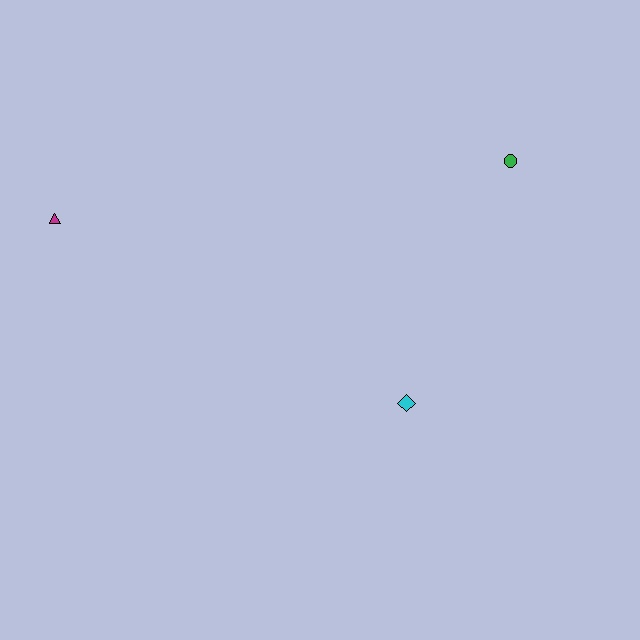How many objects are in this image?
There are 3 objects.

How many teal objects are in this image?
There are no teal objects.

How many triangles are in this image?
There is 1 triangle.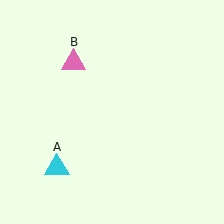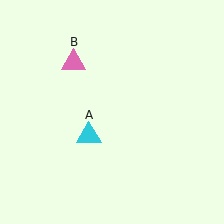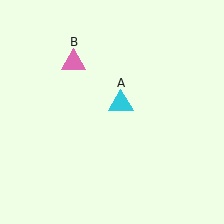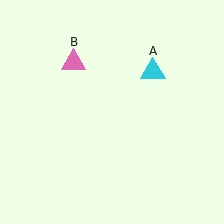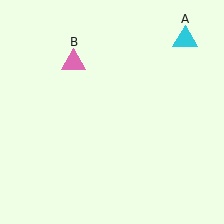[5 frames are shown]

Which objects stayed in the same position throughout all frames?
Pink triangle (object B) remained stationary.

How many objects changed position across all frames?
1 object changed position: cyan triangle (object A).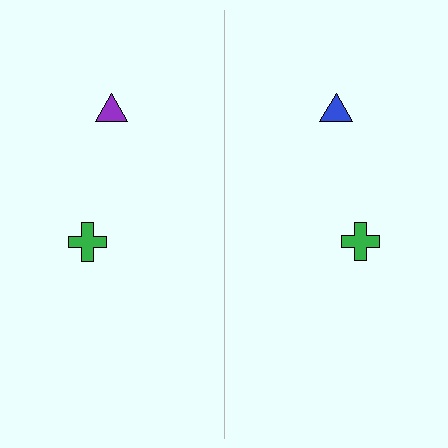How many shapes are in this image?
There are 4 shapes in this image.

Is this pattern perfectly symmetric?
No, the pattern is not perfectly symmetric. The blue triangle on the right side breaks the symmetry — its mirror counterpart is purple.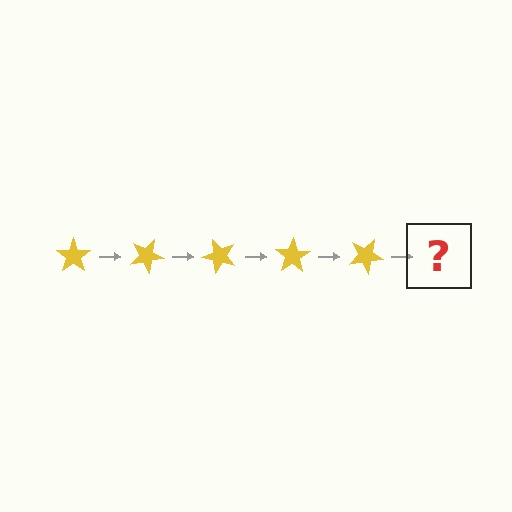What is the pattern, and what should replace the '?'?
The pattern is that the star rotates 25 degrees each step. The '?' should be a yellow star rotated 125 degrees.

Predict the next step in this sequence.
The next step is a yellow star rotated 125 degrees.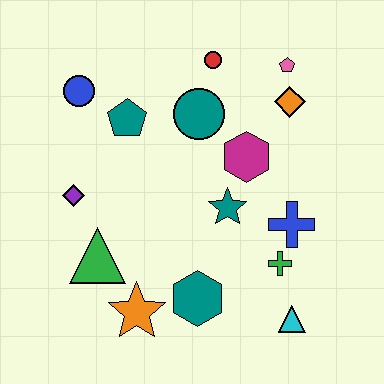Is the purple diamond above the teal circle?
No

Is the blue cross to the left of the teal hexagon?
No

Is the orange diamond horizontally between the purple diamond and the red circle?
No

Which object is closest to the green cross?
The blue cross is closest to the green cross.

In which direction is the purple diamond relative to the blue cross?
The purple diamond is to the left of the blue cross.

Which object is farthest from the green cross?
The blue circle is farthest from the green cross.